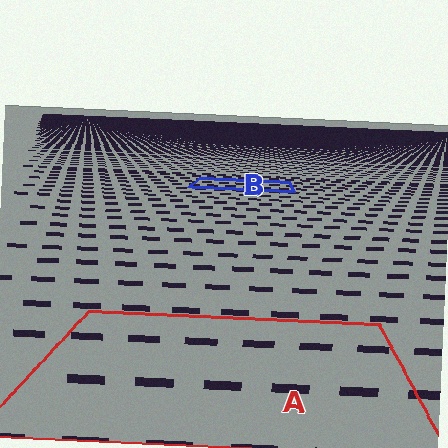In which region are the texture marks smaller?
The texture marks are smaller in region B, because it is farther away.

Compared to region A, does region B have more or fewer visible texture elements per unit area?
Region B has more texture elements per unit area — they are packed more densely because it is farther away.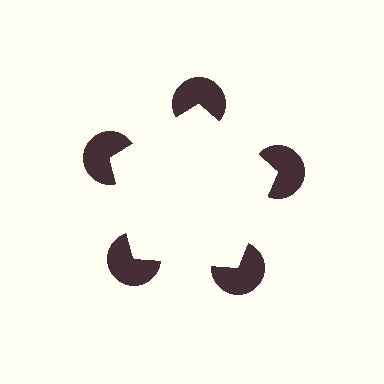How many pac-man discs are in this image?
There are 5 — one at each vertex of the illusory pentagon.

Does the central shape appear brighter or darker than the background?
It typically appears slightly brighter than the background, even though no actual brightness change is drawn.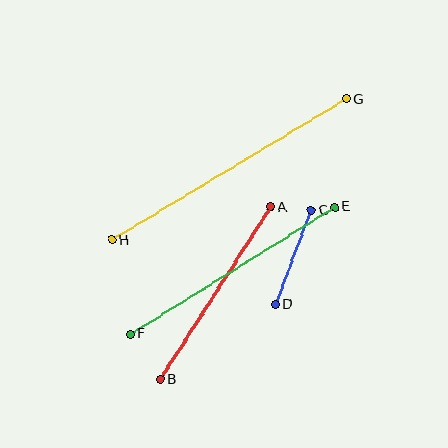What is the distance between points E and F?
The distance is approximately 241 pixels.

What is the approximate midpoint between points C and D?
The midpoint is at approximately (293, 257) pixels.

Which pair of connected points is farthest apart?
Points G and H are farthest apart.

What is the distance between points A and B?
The distance is approximately 205 pixels.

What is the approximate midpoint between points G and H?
The midpoint is at approximately (229, 170) pixels.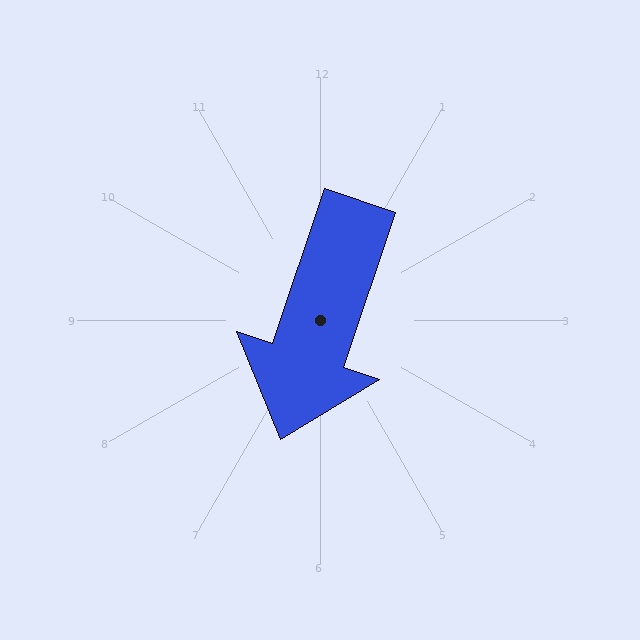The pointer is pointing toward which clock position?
Roughly 7 o'clock.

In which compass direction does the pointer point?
South.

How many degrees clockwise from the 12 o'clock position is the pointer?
Approximately 198 degrees.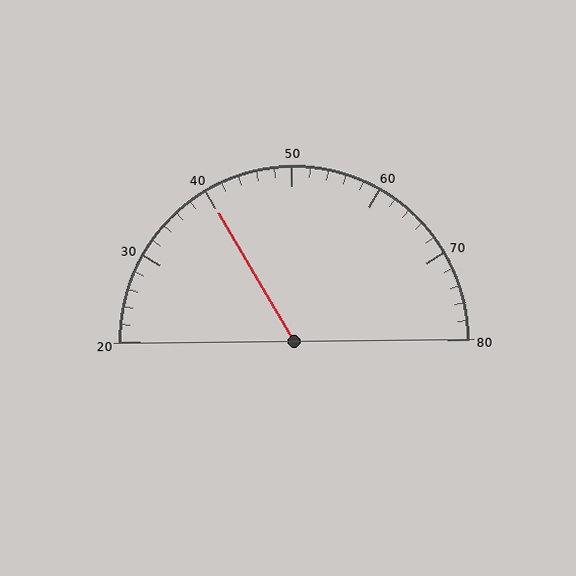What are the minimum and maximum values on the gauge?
The gauge ranges from 20 to 80.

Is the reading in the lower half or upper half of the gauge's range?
The reading is in the lower half of the range (20 to 80).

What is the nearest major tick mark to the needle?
The nearest major tick mark is 40.